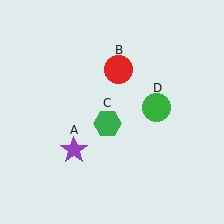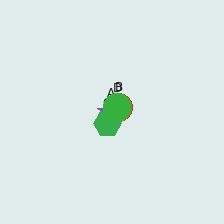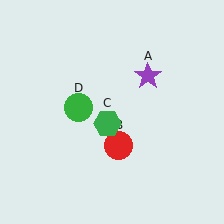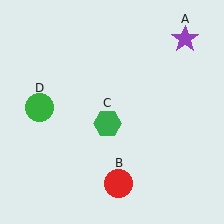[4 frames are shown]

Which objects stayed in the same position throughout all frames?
Green hexagon (object C) remained stationary.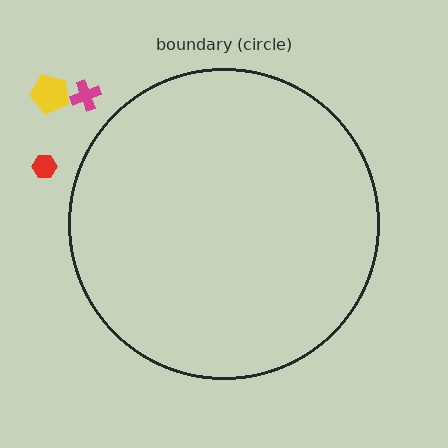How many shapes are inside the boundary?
0 inside, 3 outside.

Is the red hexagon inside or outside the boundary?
Outside.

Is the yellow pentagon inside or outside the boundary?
Outside.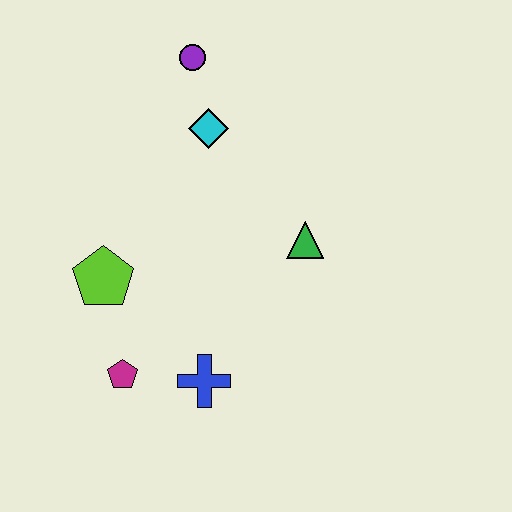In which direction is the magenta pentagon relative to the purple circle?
The magenta pentagon is below the purple circle.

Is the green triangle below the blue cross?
No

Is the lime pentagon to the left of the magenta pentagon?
Yes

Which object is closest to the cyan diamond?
The purple circle is closest to the cyan diamond.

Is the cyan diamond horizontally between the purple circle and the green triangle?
Yes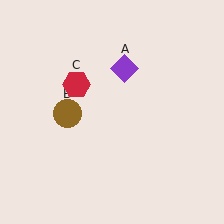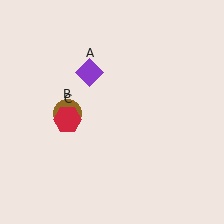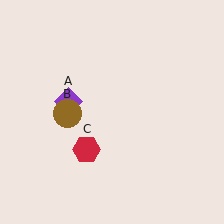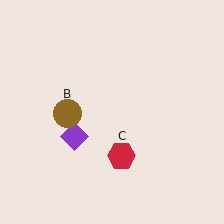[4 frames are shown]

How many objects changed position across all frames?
2 objects changed position: purple diamond (object A), red hexagon (object C).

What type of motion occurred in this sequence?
The purple diamond (object A), red hexagon (object C) rotated counterclockwise around the center of the scene.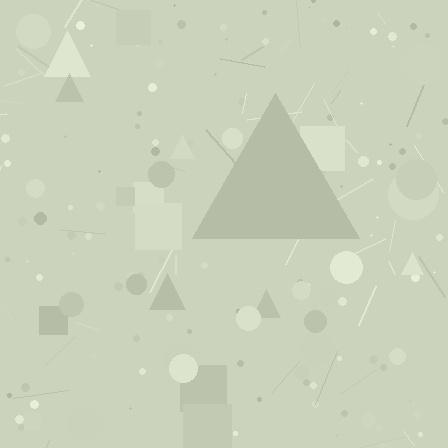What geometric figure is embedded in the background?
A triangle is embedded in the background.